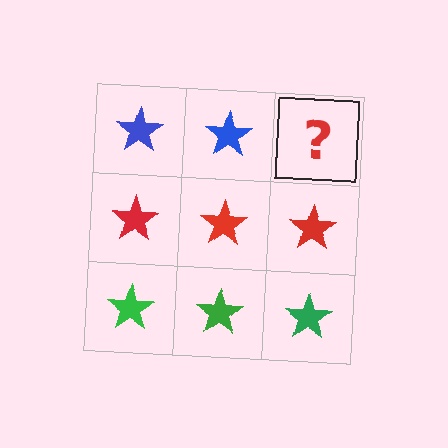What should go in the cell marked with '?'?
The missing cell should contain a blue star.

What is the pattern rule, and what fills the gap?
The rule is that each row has a consistent color. The gap should be filled with a blue star.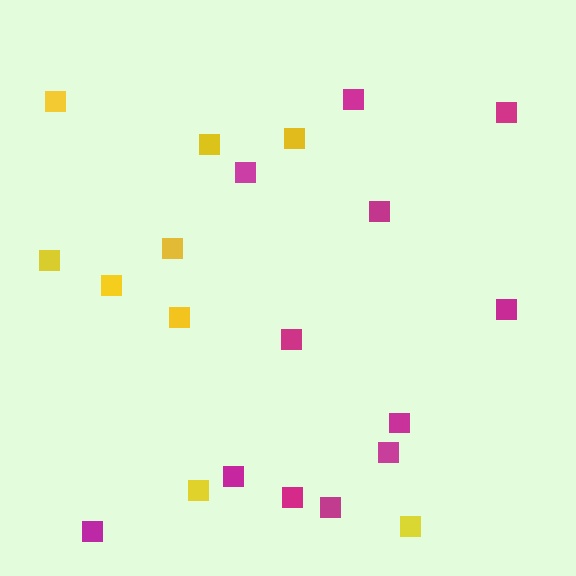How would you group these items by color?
There are 2 groups: one group of yellow squares (9) and one group of magenta squares (12).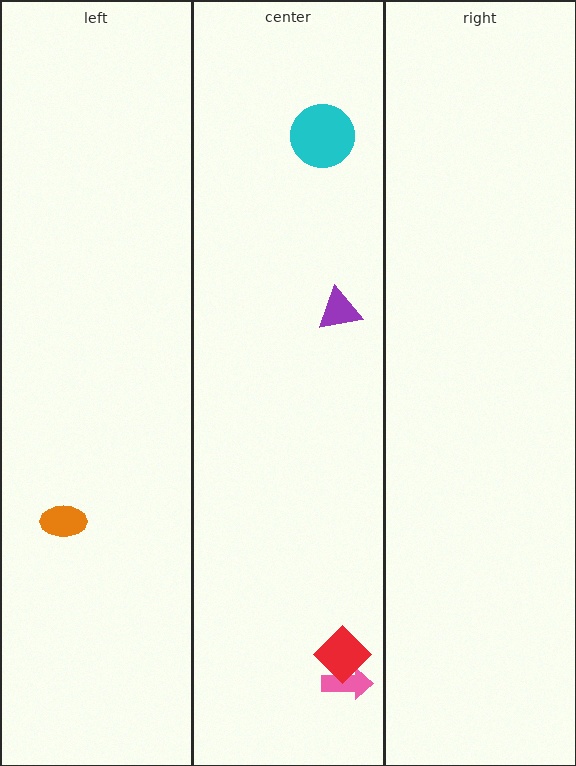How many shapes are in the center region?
4.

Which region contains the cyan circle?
The center region.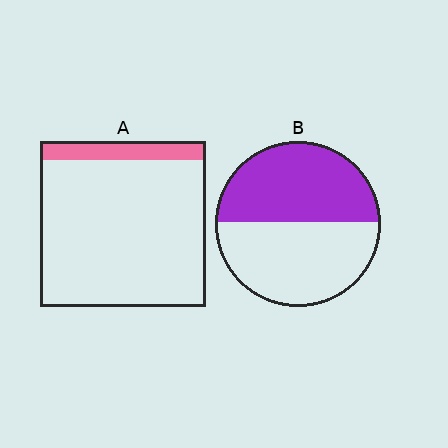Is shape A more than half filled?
No.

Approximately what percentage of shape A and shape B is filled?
A is approximately 10% and B is approximately 50%.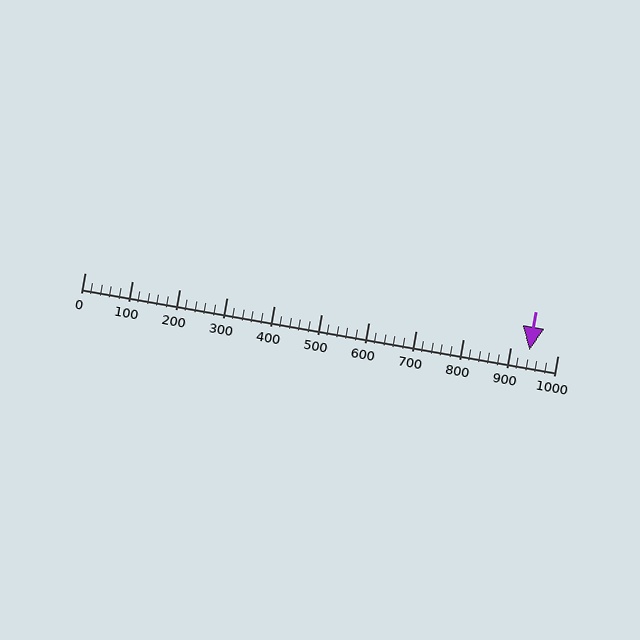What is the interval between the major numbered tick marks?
The major tick marks are spaced 100 units apart.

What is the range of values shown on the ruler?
The ruler shows values from 0 to 1000.